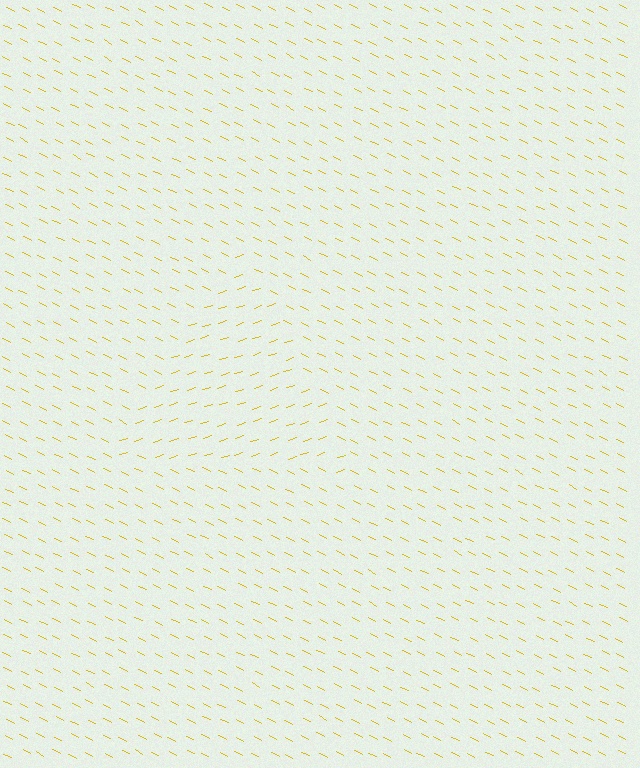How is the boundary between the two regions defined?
The boundary is defined purely by a change in line orientation (approximately 45 degrees difference). All lines are the same color and thickness.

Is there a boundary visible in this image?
Yes, there is a texture boundary formed by a change in line orientation.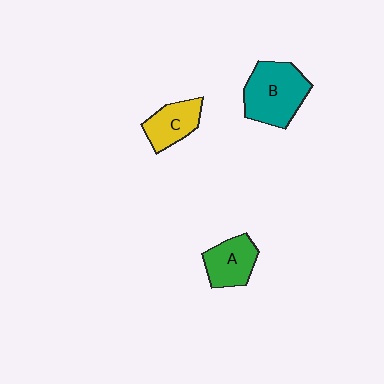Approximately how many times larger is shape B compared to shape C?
Approximately 1.7 times.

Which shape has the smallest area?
Shape C (yellow).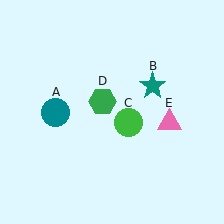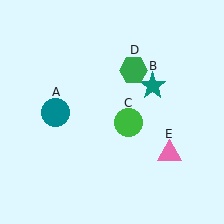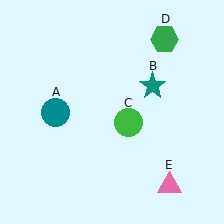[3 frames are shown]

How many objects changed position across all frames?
2 objects changed position: green hexagon (object D), pink triangle (object E).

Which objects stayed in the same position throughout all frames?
Teal circle (object A) and teal star (object B) and green circle (object C) remained stationary.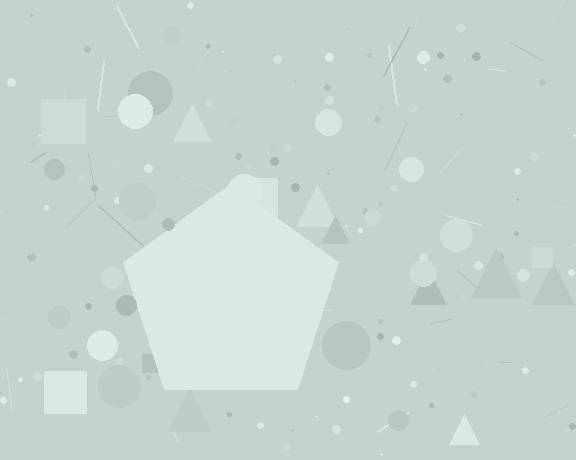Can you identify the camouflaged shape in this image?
The camouflaged shape is a pentagon.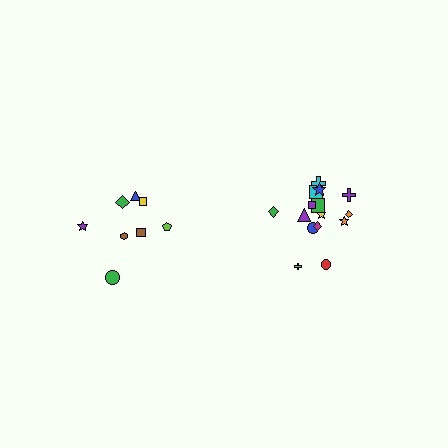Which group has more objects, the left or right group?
The right group.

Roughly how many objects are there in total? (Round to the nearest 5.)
Roughly 25 objects in total.